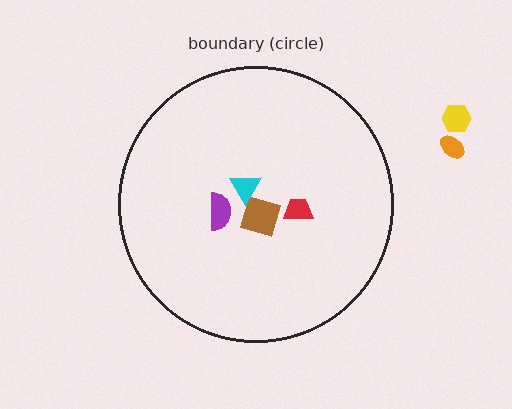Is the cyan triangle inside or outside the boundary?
Inside.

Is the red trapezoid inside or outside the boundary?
Inside.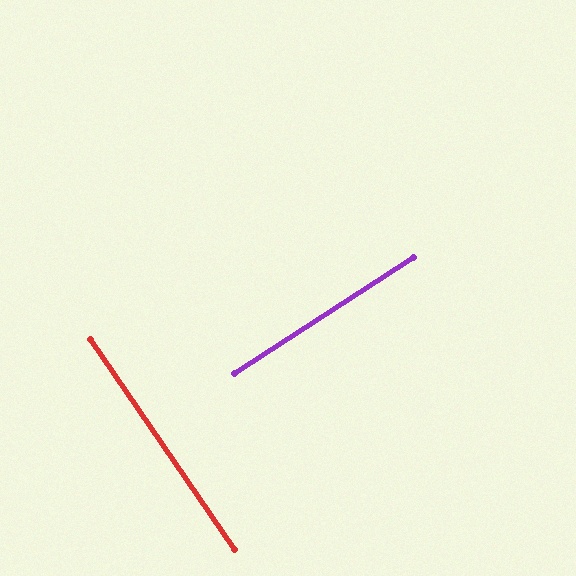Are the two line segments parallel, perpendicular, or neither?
Perpendicular — they meet at approximately 89°.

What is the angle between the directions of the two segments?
Approximately 89 degrees.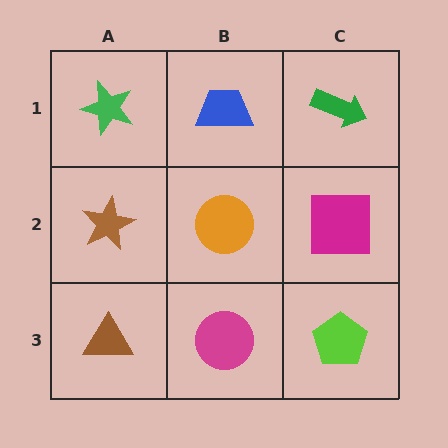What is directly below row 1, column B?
An orange circle.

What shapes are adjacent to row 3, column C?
A magenta square (row 2, column C), a magenta circle (row 3, column B).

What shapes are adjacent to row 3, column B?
An orange circle (row 2, column B), a brown triangle (row 3, column A), a lime pentagon (row 3, column C).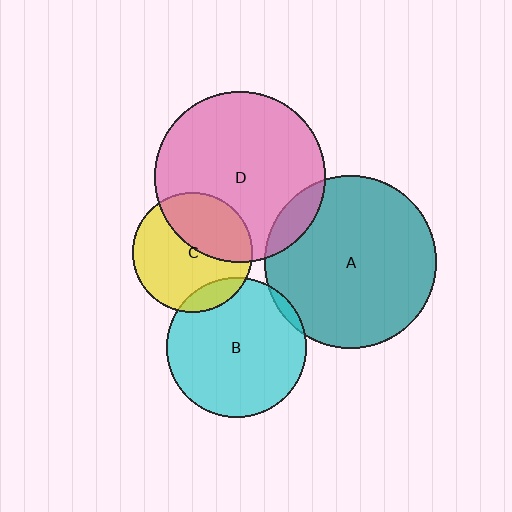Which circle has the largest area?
Circle A (teal).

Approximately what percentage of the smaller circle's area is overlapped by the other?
Approximately 5%.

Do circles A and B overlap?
Yes.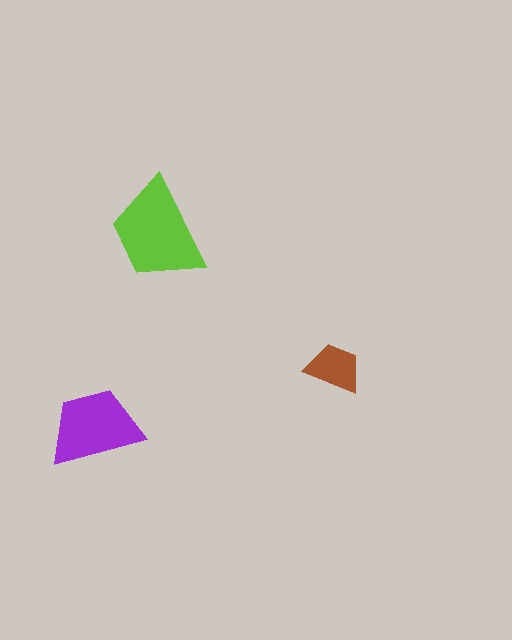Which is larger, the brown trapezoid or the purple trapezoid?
The purple one.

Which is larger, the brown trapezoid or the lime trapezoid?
The lime one.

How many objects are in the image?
There are 3 objects in the image.